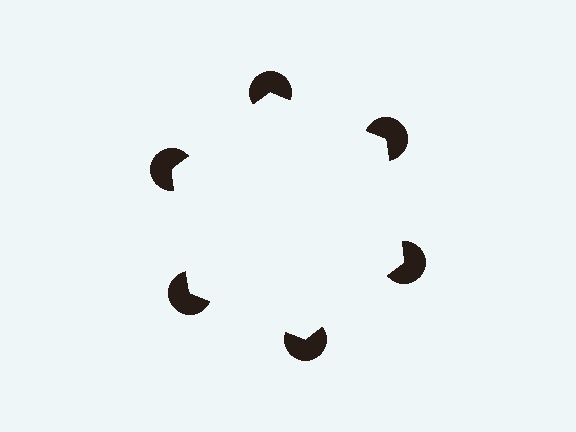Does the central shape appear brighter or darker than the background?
It typically appears slightly brighter than the background, even though no actual brightness change is drawn.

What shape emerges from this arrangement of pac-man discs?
An illusory hexagon — its edges are inferred from the aligned wedge cuts in the pac-man discs, not physically drawn.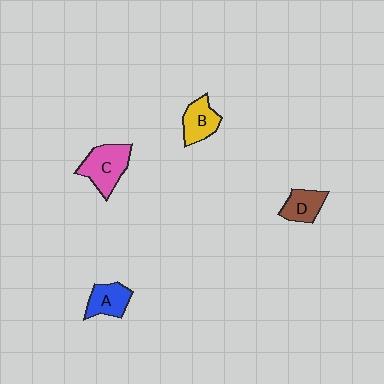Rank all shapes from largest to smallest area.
From largest to smallest: C (pink), B (yellow), A (blue), D (brown).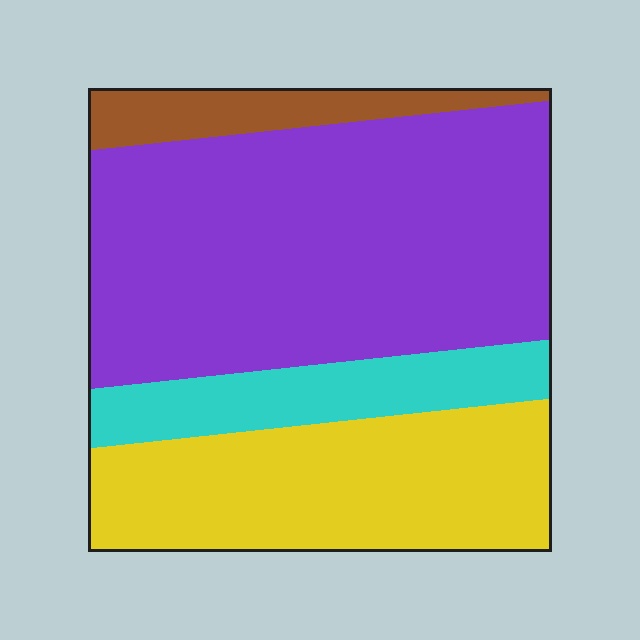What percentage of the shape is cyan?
Cyan covers 13% of the shape.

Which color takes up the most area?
Purple, at roughly 50%.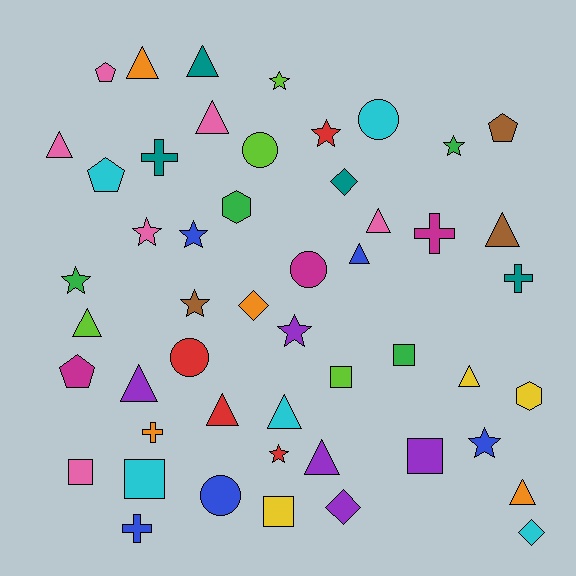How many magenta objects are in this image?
There are 3 magenta objects.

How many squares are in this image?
There are 6 squares.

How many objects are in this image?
There are 50 objects.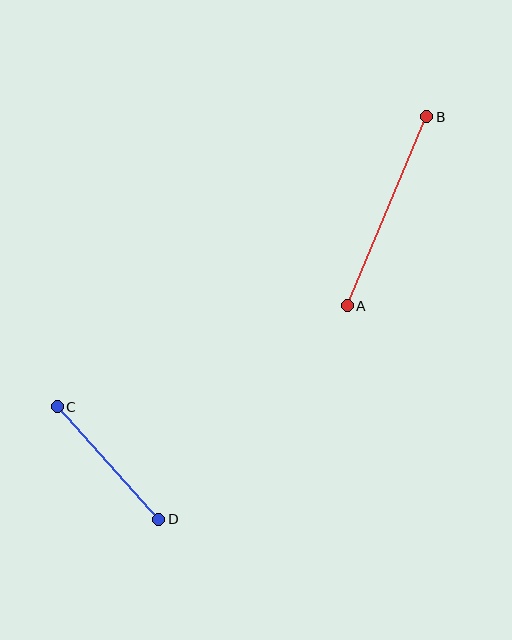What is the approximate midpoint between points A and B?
The midpoint is at approximately (387, 211) pixels.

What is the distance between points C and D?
The distance is approximately 151 pixels.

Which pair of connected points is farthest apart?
Points A and B are farthest apart.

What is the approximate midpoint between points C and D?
The midpoint is at approximately (108, 463) pixels.